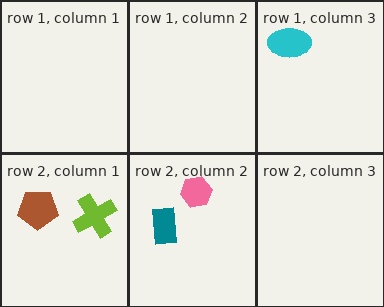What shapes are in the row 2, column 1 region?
The lime cross, the brown pentagon.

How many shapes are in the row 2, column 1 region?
2.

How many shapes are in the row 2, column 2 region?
2.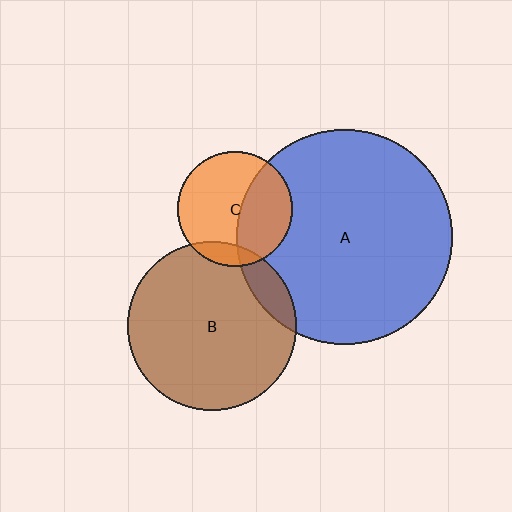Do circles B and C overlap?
Yes.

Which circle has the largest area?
Circle A (blue).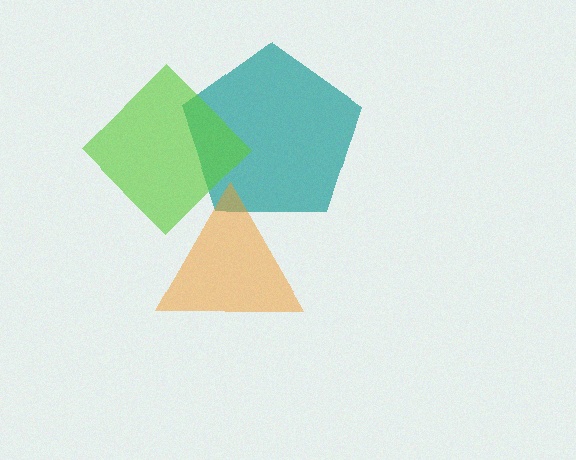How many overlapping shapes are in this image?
There are 3 overlapping shapes in the image.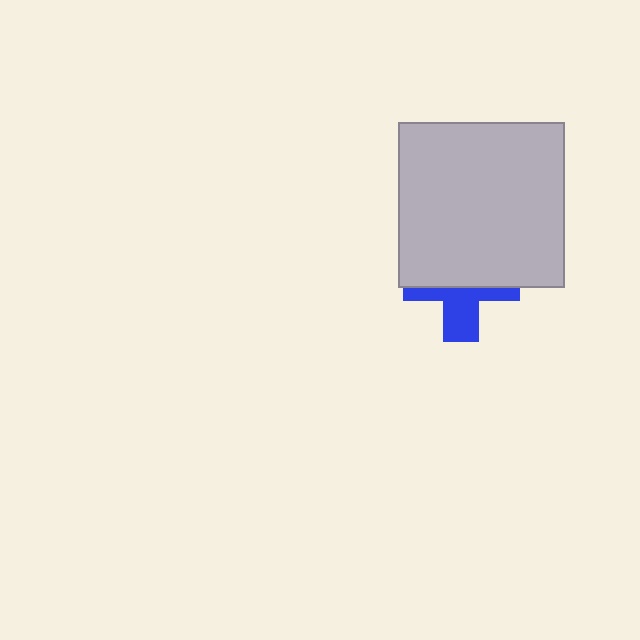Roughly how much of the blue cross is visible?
A small part of it is visible (roughly 43%).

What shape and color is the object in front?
The object in front is a light gray square.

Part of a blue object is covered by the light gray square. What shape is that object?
It is a cross.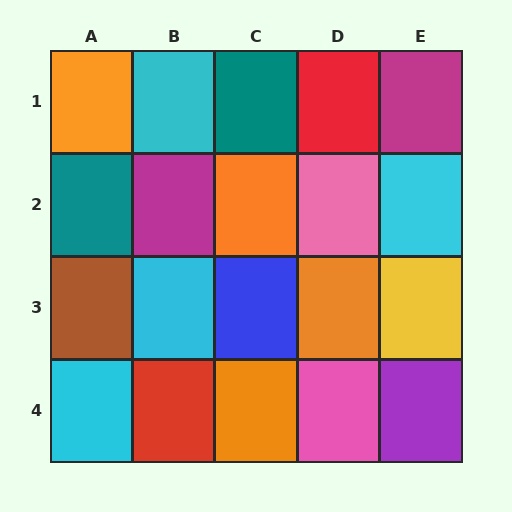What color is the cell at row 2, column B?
Magenta.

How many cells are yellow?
1 cell is yellow.